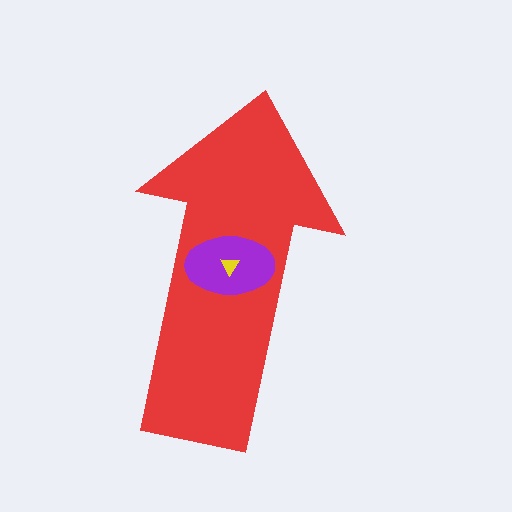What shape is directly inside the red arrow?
The purple ellipse.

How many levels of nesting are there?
3.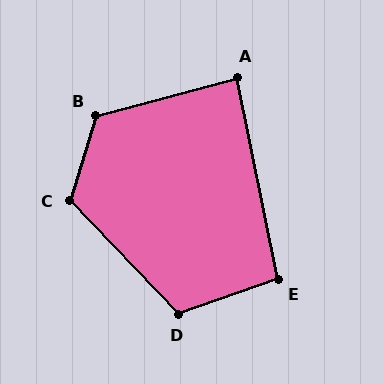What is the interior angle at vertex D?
Approximately 115 degrees (obtuse).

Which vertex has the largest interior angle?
B, at approximately 122 degrees.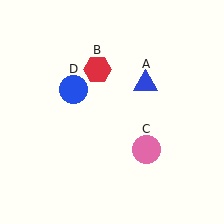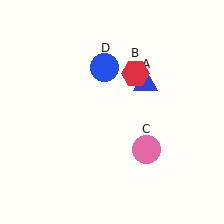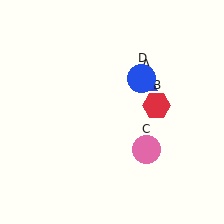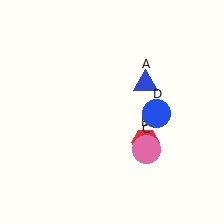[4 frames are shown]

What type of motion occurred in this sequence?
The red hexagon (object B), blue circle (object D) rotated clockwise around the center of the scene.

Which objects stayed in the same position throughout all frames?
Blue triangle (object A) and pink circle (object C) remained stationary.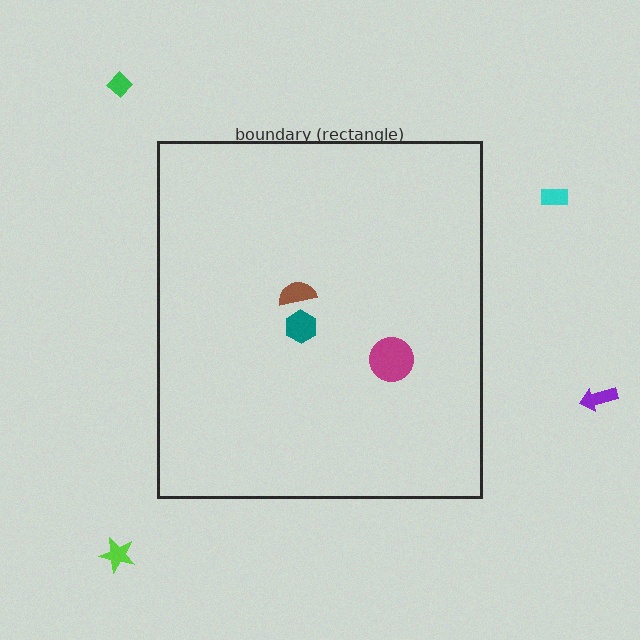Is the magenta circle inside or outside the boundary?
Inside.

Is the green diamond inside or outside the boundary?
Outside.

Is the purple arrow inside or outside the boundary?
Outside.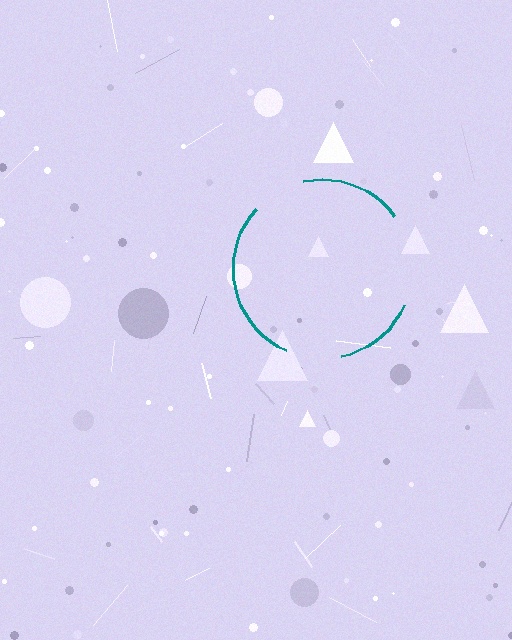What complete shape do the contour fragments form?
The contour fragments form a circle.